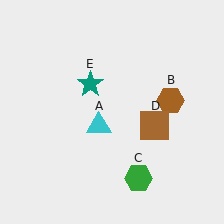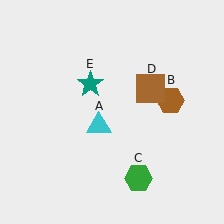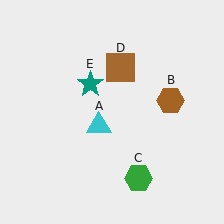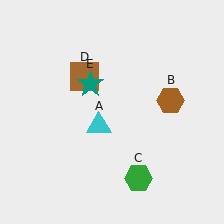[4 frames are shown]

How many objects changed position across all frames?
1 object changed position: brown square (object D).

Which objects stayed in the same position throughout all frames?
Cyan triangle (object A) and brown hexagon (object B) and green hexagon (object C) and teal star (object E) remained stationary.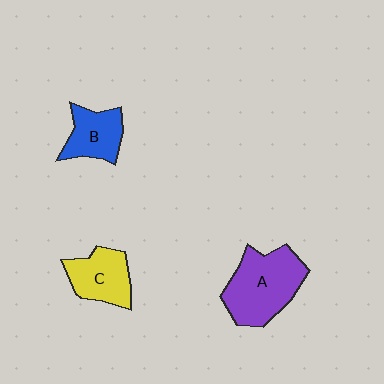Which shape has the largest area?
Shape A (purple).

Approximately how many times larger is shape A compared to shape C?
Approximately 1.6 times.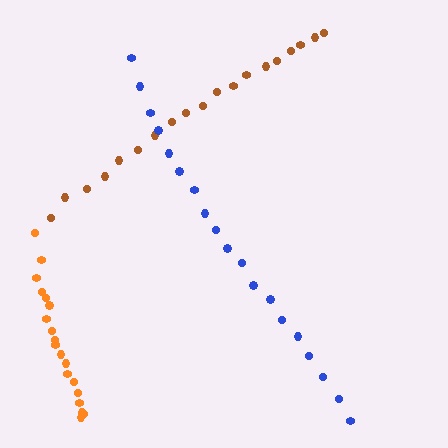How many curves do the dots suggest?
There are 3 distinct paths.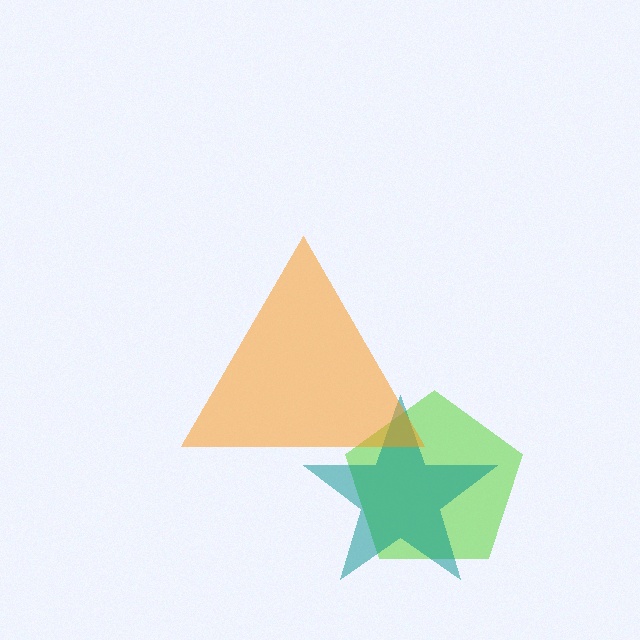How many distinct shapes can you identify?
There are 3 distinct shapes: a lime pentagon, a teal star, an orange triangle.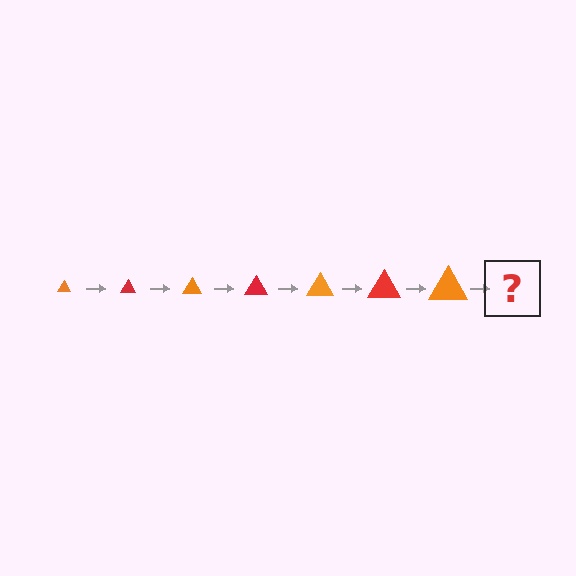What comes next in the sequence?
The next element should be a red triangle, larger than the previous one.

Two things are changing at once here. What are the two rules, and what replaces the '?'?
The two rules are that the triangle grows larger each step and the color cycles through orange and red. The '?' should be a red triangle, larger than the previous one.